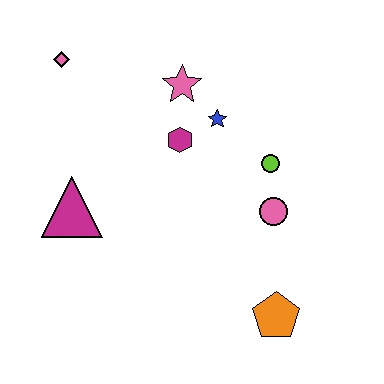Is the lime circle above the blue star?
No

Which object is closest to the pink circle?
The lime circle is closest to the pink circle.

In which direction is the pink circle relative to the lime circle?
The pink circle is below the lime circle.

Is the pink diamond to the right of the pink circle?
No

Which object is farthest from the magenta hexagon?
The orange pentagon is farthest from the magenta hexagon.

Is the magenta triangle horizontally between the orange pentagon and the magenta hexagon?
No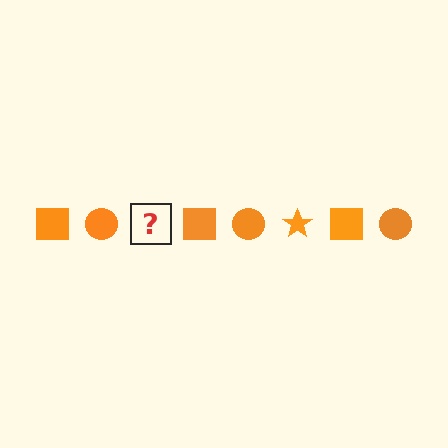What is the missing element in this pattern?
The missing element is an orange star.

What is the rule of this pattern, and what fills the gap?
The rule is that the pattern cycles through square, circle, star shapes in orange. The gap should be filled with an orange star.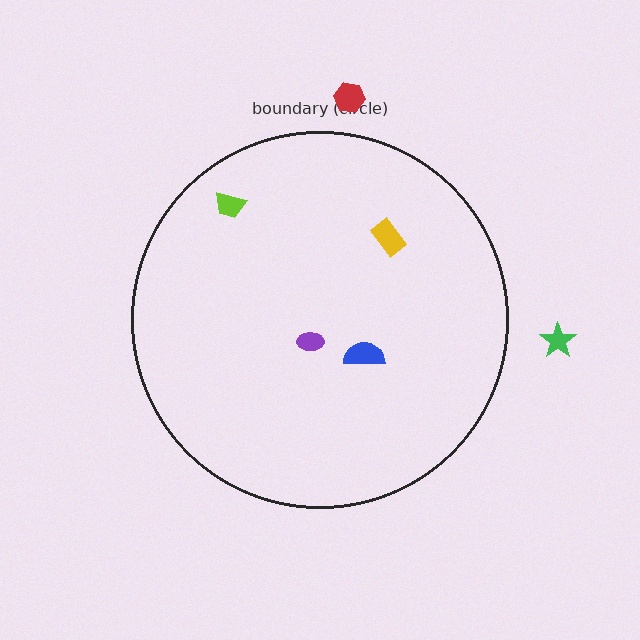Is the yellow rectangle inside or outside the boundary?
Inside.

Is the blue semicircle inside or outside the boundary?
Inside.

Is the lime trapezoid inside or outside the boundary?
Inside.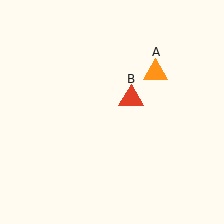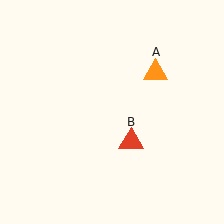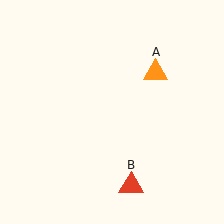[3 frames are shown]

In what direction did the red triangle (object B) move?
The red triangle (object B) moved down.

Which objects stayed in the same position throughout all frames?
Orange triangle (object A) remained stationary.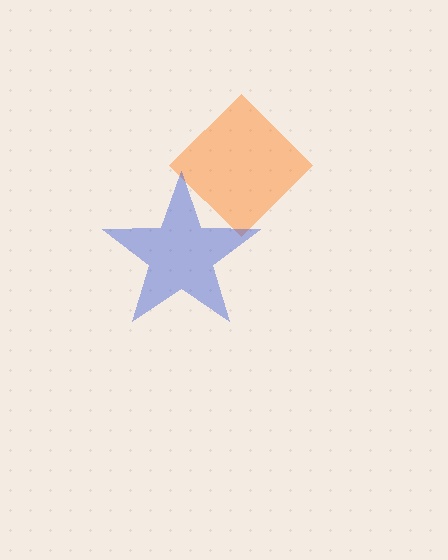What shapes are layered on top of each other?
The layered shapes are: an orange diamond, a blue star.